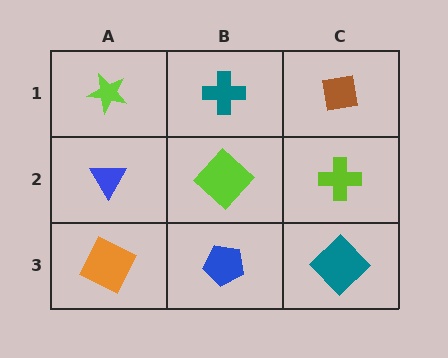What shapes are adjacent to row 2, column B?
A teal cross (row 1, column B), a blue pentagon (row 3, column B), a blue triangle (row 2, column A), a lime cross (row 2, column C).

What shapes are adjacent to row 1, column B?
A lime diamond (row 2, column B), a lime star (row 1, column A), a brown square (row 1, column C).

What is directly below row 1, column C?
A lime cross.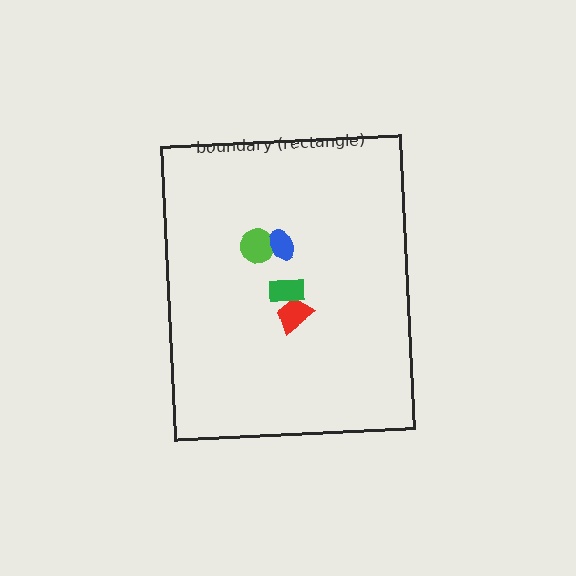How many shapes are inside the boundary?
4 inside, 0 outside.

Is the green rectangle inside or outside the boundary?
Inside.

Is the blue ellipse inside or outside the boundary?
Inside.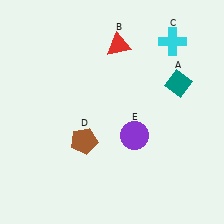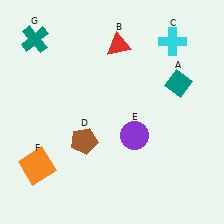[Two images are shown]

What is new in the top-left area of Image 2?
A teal cross (G) was added in the top-left area of Image 2.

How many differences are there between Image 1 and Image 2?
There are 2 differences between the two images.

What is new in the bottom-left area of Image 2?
An orange square (F) was added in the bottom-left area of Image 2.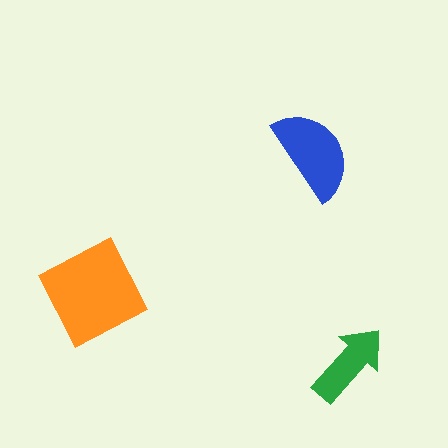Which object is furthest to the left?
The orange diamond is leftmost.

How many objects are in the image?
There are 3 objects in the image.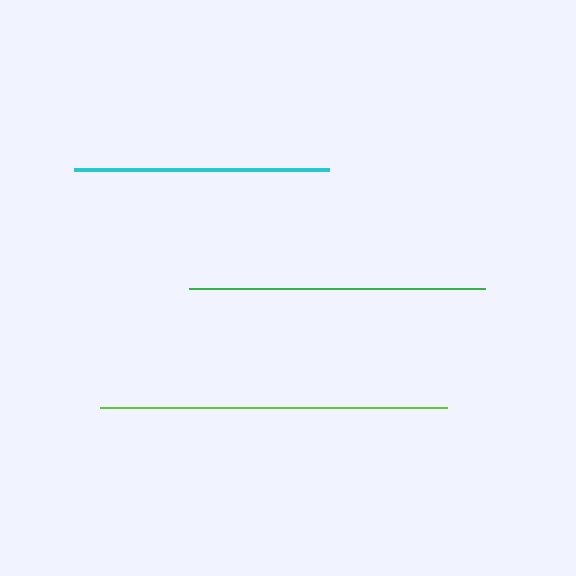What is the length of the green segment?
The green segment is approximately 296 pixels long.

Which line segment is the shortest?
The cyan line is the shortest at approximately 254 pixels.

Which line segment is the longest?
The lime line is the longest at approximately 347 pixels.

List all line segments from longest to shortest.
From longest to shortest: lime, green, cyan.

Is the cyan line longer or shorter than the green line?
The green line is longer than the cyan line.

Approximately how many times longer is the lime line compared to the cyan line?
The lime line is approximately 1.4 times the length of the cyan line.